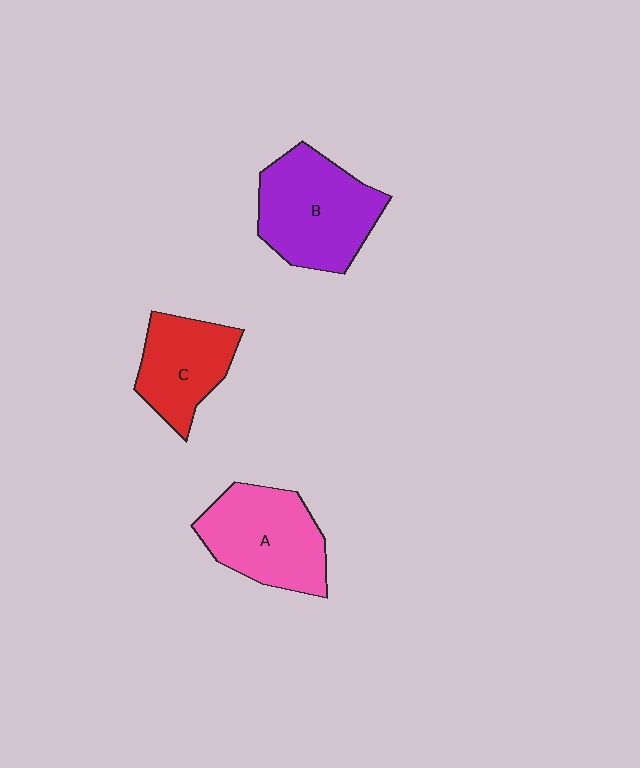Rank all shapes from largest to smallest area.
From largest to smallest: B (purple), A (pink), C (red).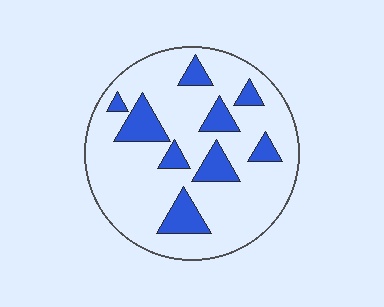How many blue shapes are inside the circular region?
9.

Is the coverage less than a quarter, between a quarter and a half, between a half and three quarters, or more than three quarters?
Less than a quarter.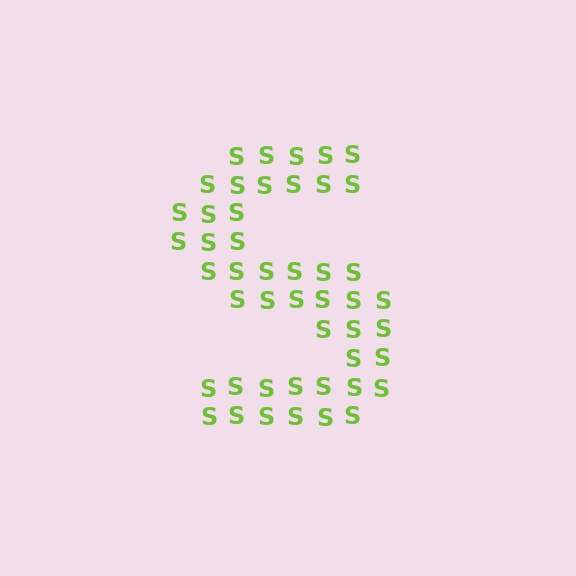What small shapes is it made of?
It is made of small letter S's.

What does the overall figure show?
The overall figure shows the letter S.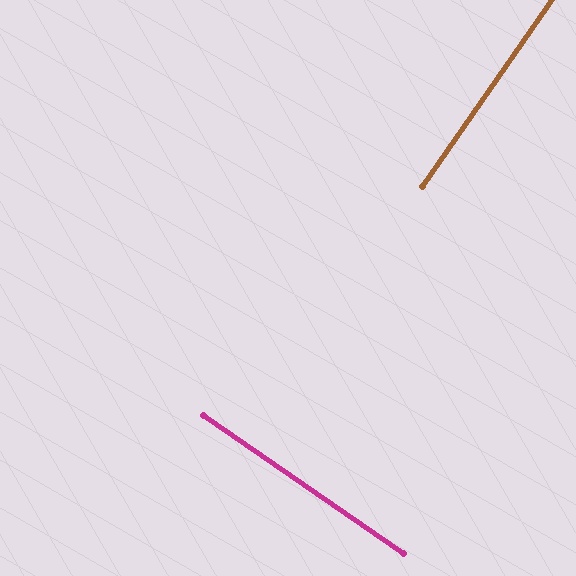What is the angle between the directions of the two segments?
Approximately 90 degrees.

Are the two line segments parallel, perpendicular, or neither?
Perpendicular — they meet at approximately 90°.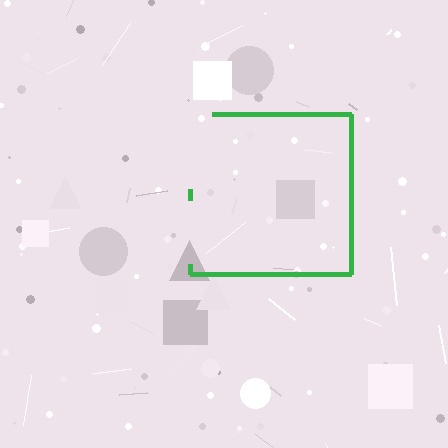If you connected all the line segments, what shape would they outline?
They would outline a square.